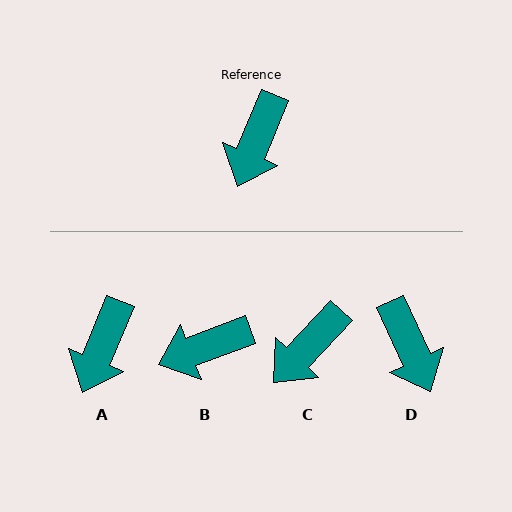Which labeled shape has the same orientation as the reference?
A.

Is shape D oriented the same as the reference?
No, it is off by about 47 degrees.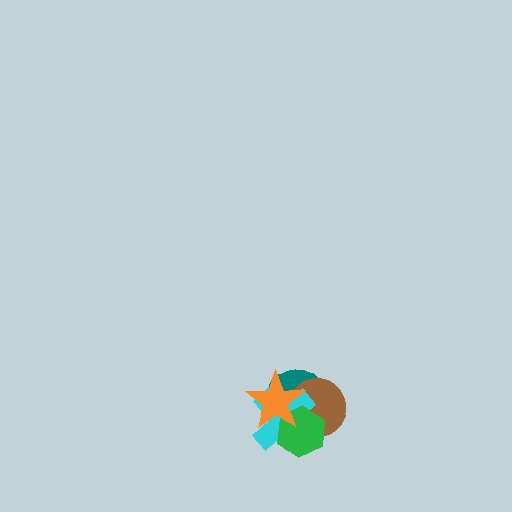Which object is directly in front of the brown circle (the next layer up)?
The cyan cross is directly in front of the brown circle.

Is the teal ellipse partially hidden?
Yes, it is partially covered by another shape.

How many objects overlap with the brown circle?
4 objects overlap with the brown circle.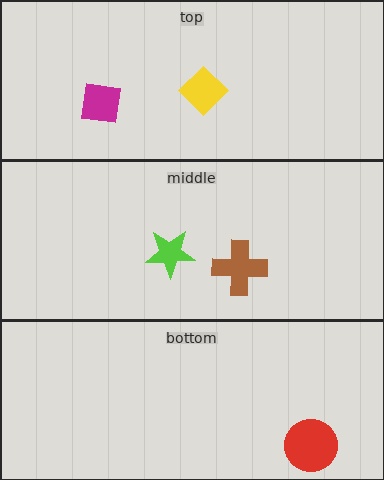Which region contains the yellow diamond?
The top region.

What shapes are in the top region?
The magenta square, the yellow diamond.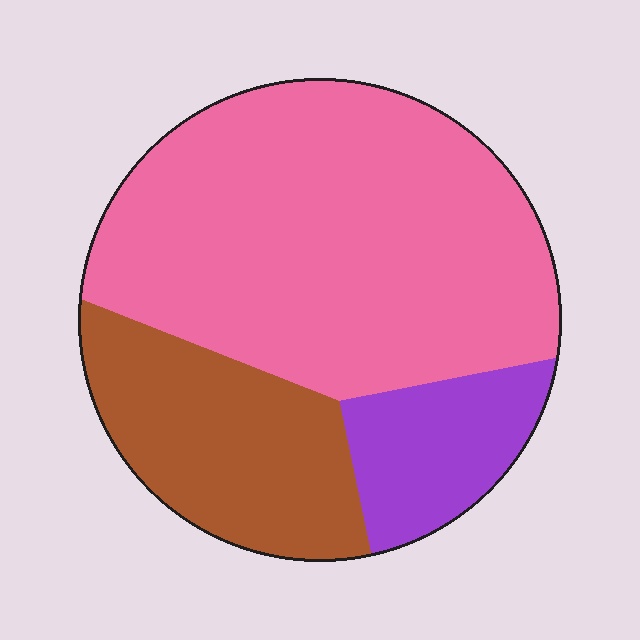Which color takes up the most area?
Pink, at roughly 60%.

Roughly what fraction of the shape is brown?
Brown takes up less than a quarter of the shape.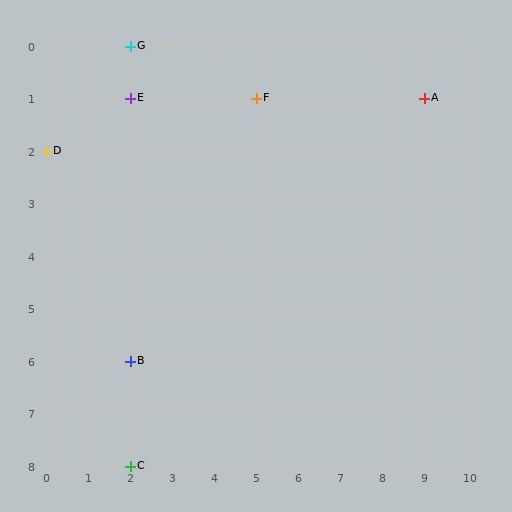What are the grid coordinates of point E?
Point E is at grid coordinates (2, 1).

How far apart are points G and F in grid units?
Points G and F are 3 columns and 1 row apart (about 3.2 grid units diagonally).